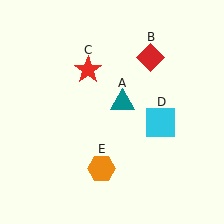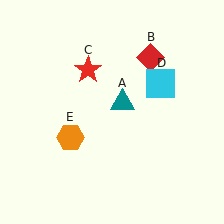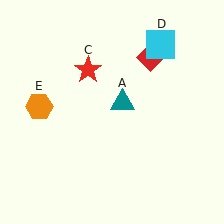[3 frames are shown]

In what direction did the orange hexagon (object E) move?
The orange hexagon (object E) moved up and to the left.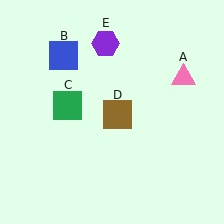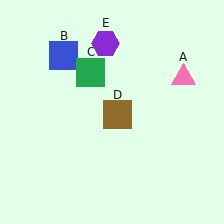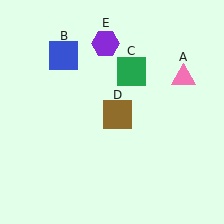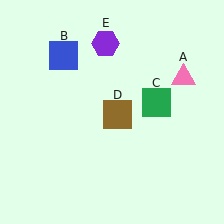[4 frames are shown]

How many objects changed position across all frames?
1 object changed position: green square (object C).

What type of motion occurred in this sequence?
The green square (object C) rotated clockwise around the center of the scene.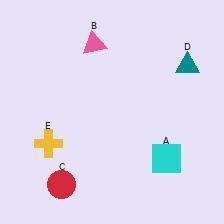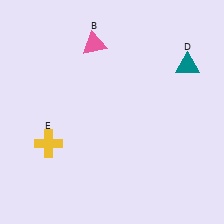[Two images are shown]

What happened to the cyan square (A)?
The cyan square (A) was removed in Image 2. It was in the bottom-right area of Image 1.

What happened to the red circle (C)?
The red circle (C) was removed in Image 2. It was in the bottom-left area of Image 1.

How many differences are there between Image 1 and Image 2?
There are 2 differences between the two images.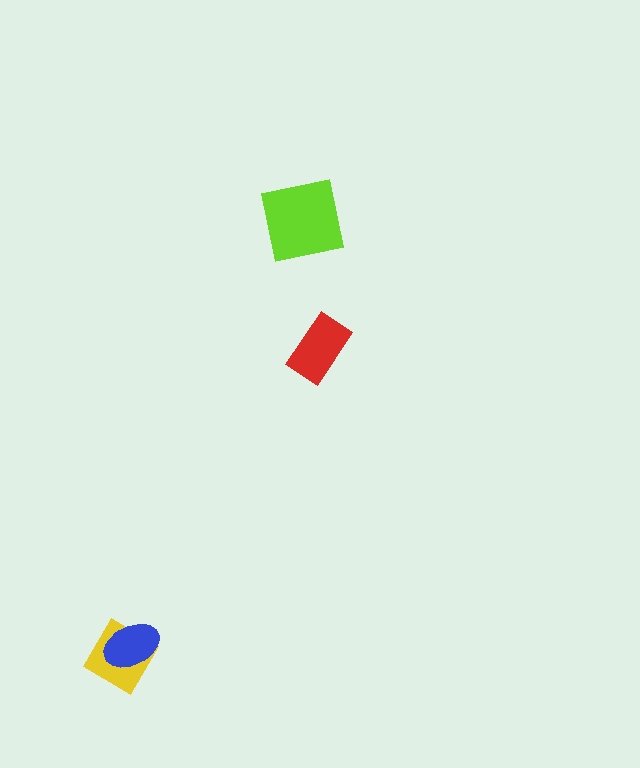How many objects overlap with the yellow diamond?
1 object overlaps with the yellow diamond.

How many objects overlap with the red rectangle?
0 objects overlap with the red rectangle.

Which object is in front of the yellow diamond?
The blue ellipse is in front of the yellow diamond.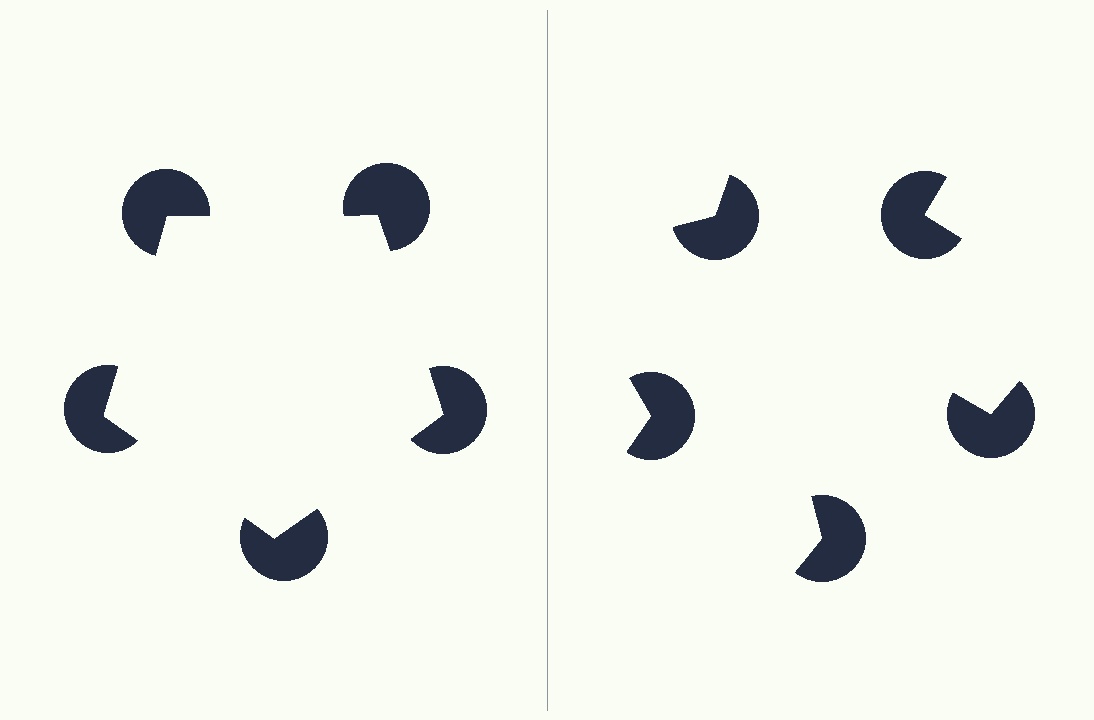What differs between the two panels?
The pac-man discs are positioned identically on both sides; only the wedge orientations differ. On the left they align to a pentagon; on the right they are misaligned.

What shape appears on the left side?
An illusory pentagon.